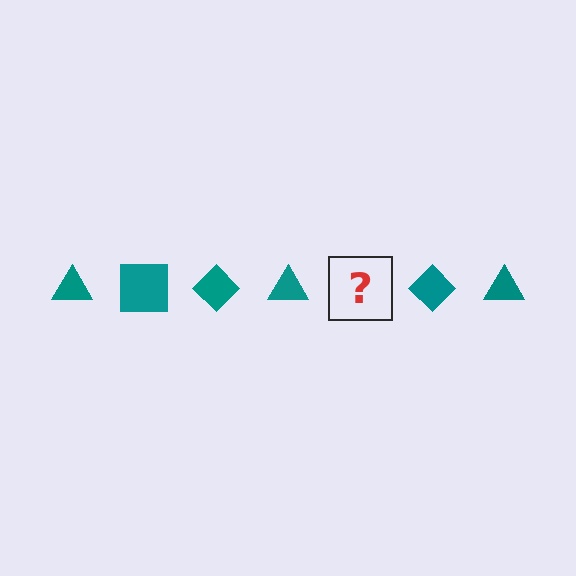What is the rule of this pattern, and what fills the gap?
The rule is that the pattern cycles through triangle, square, diamond shapes in teal. The gap should be filled with a teal square.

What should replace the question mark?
The question mark should be replaced with a teal square.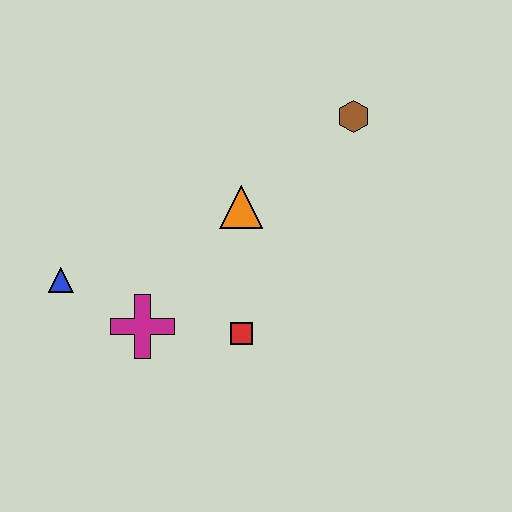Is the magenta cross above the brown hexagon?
No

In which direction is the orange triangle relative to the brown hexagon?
The orange triangle is to the left of the brown hexagon.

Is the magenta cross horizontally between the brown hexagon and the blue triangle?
Yes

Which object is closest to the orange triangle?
The red square is closest to the orange triangle.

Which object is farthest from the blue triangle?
The brown hexagon is farthest from the blue triangle.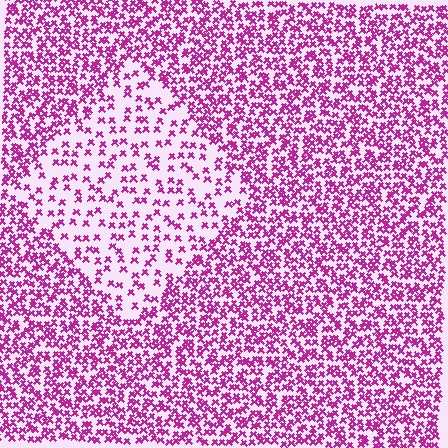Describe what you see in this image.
The image contains small magenta elements arranged at two different densities. A diamond-shaped region is visible where the elements are less densely packed than the surrounding area.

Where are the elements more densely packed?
The elements are more densely packed outside the diamond boundary.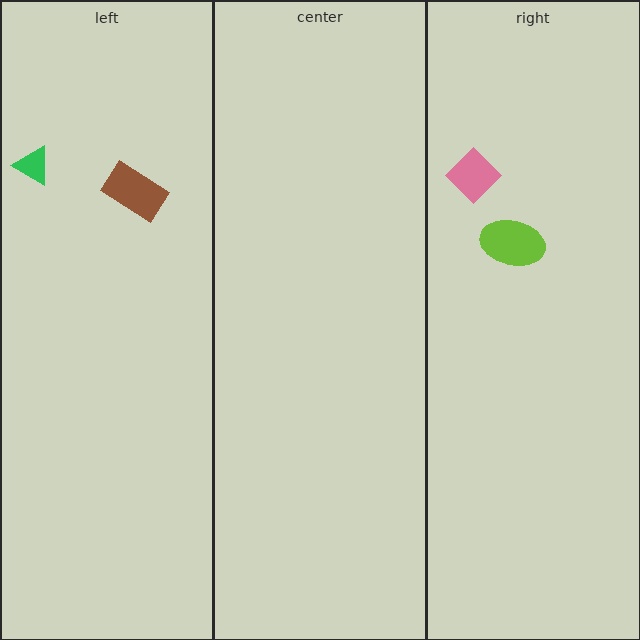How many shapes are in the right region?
2.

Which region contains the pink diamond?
The right region.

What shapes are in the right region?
The pink diamond, the lime ellipse.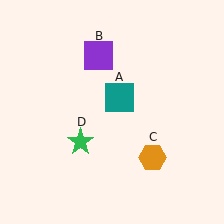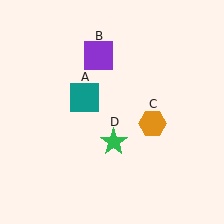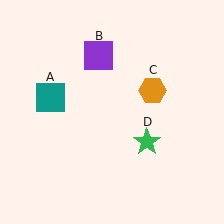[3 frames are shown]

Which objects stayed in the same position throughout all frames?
Purple square (object B) remained stationary.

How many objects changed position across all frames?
3 objects changed position: teal square (object A), orange hexagon (object C), green star (object D).